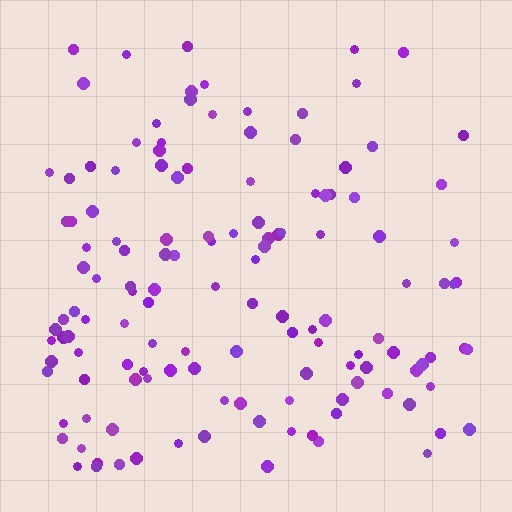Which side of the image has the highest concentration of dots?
The bottom.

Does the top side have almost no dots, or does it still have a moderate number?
Still a moderate number, just noticeably fewer than the bottom.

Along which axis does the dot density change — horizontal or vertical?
Vertical.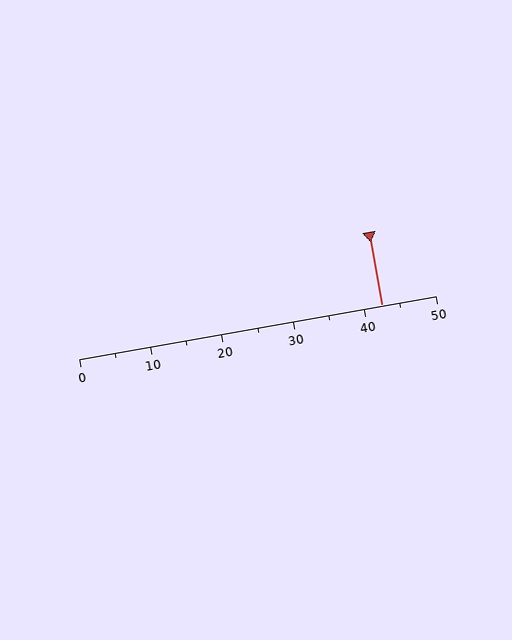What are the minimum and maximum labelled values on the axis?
The axis runs from 0 to 50.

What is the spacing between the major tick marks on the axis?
The major ticks are spaced 10 apart.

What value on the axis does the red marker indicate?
The marker indicates approximately 42.5.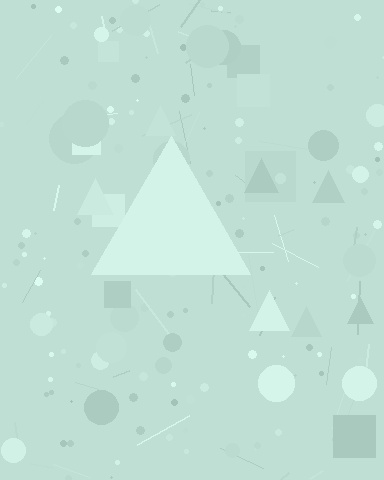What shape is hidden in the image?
A triangle is hidden in the image.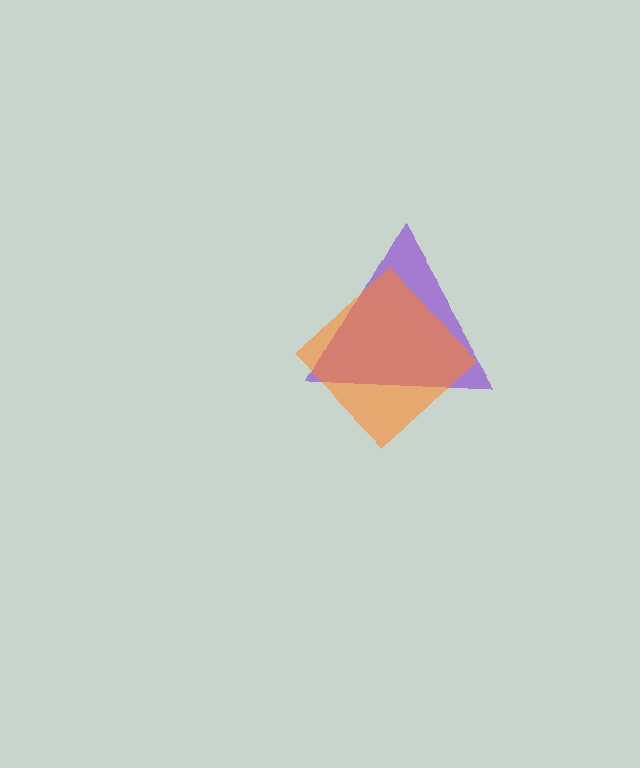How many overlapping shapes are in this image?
There are 2 overlapping shapes in the image.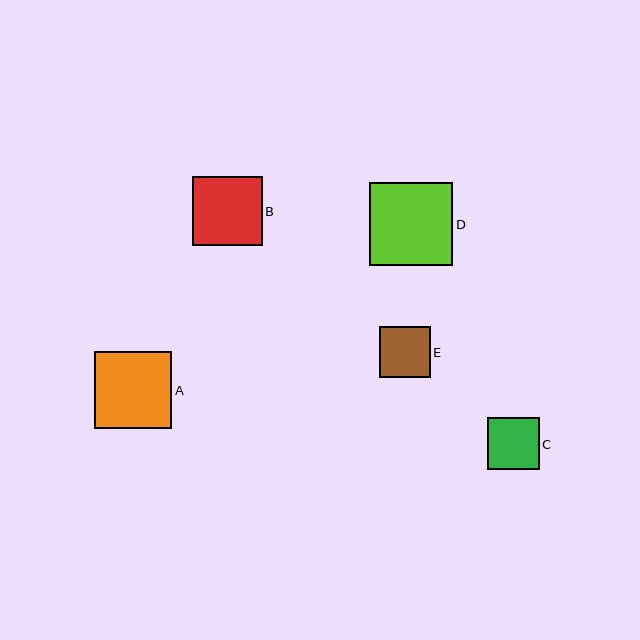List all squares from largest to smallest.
From largest to smallest: D, A, B, C, E.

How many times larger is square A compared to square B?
Square A is approximately 1.1 times the size of square B.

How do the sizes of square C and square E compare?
Square C and square E are approximately the same size.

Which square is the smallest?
Square E is the smallest with a size of approximately 51 pixels.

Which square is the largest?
Square D is the largest with a size of approximately 83 pixels.